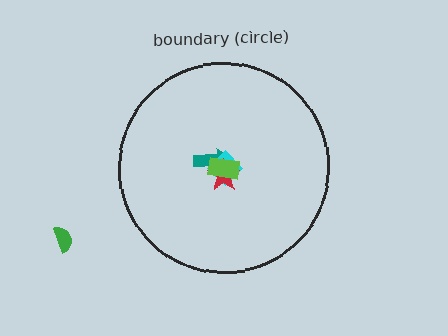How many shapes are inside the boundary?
4 inside, 1 outside.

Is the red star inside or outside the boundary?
Inside.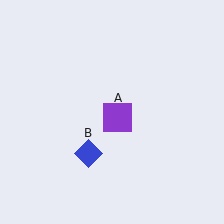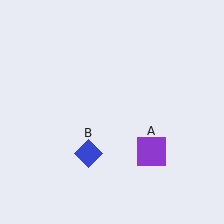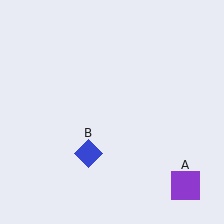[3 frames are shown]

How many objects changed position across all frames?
1 object changed position: purple square (object A).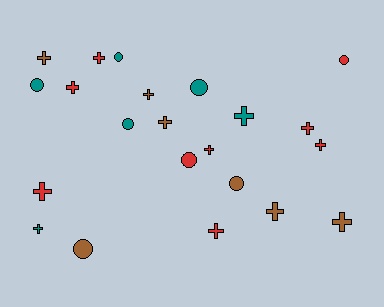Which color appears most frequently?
Red, with 9 objects.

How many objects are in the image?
There are 22 objects.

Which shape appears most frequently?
Cross, with 14 objects.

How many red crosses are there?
There are 7 red crosses.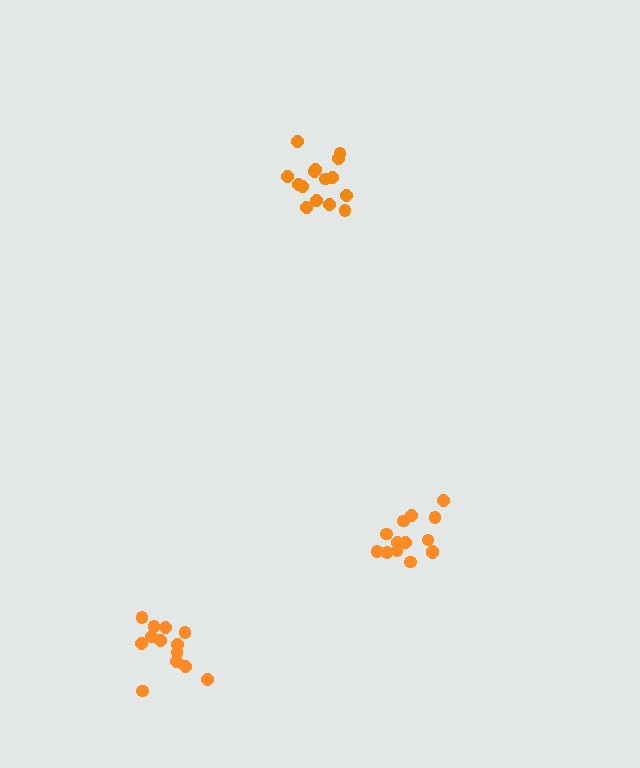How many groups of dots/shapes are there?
There are 3 groups.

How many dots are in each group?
Group 1: 15 dots, Group 2: 14 dots, Group 3: 13 dots (42 total).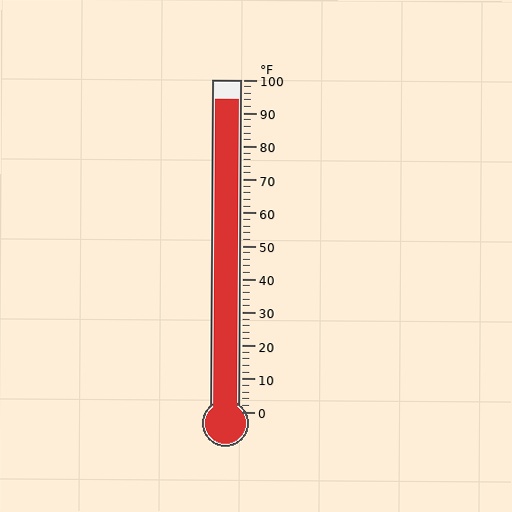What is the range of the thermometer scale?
The thermometer scale ranges from 0°F to 100°F.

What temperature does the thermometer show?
The thermometer shows approximately 94°F.